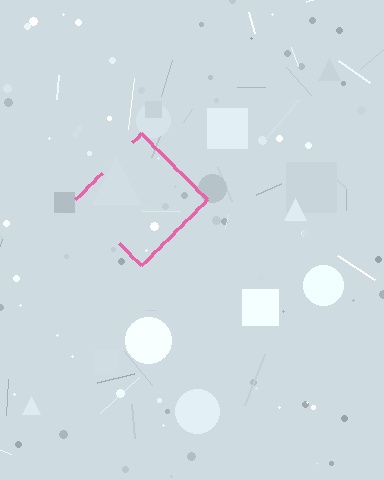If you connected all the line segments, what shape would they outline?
They would outline a diamond.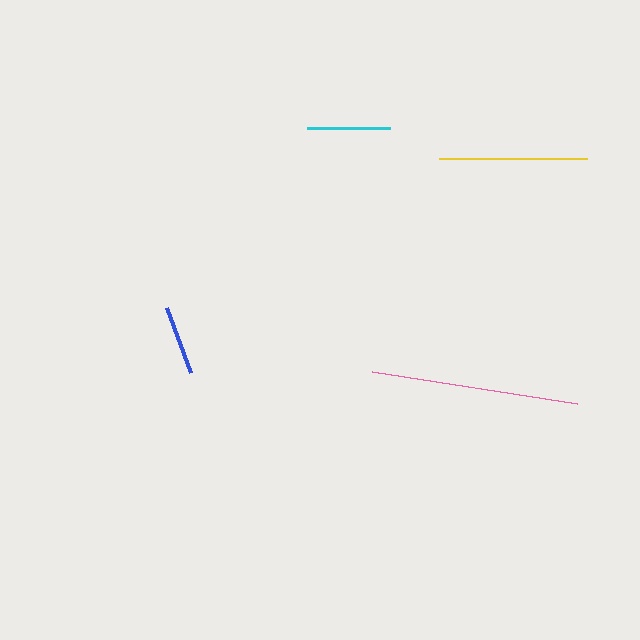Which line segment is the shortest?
The blue line is the shortest at approximately 69 pixels.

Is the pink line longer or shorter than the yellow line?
The pink line is longer than the yellow line.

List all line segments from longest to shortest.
From longest to shortest: pink, yellow, cyan, blue.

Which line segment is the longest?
The pink line is the longest at approximately 208 pixels.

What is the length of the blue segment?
The blue segment is approximately 69 pixels long.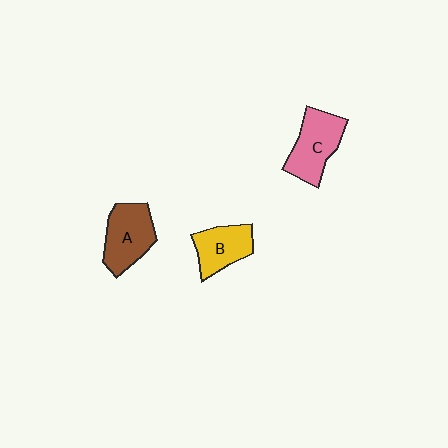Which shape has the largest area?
Shape C (pink).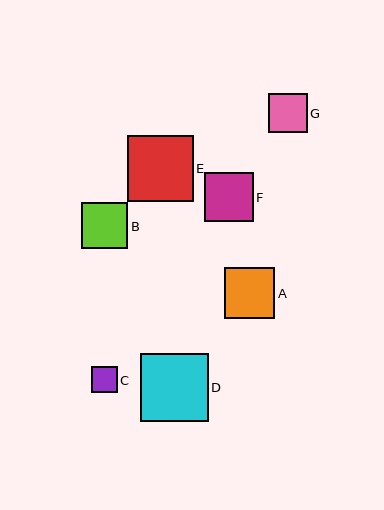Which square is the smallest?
Square C is the smallest with a size of approximately 26 pixels.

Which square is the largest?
Square D is the largest with a size of approximately 68 pixels.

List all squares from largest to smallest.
From largest to smallest: D, E, A, F, B, G, C.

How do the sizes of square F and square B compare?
Square F and square B are approximately the same size.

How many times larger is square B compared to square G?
Square B is approximately 1.2 times the size of square G.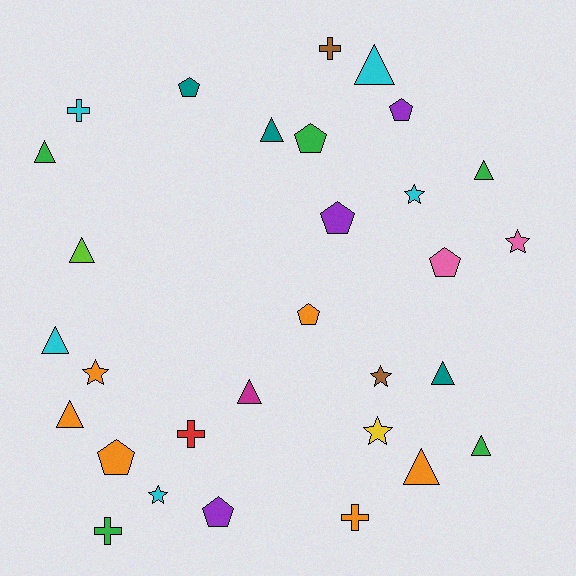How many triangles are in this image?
There are 11 triangles.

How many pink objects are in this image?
There are 2 pink objects.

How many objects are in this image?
There are 30 objects.